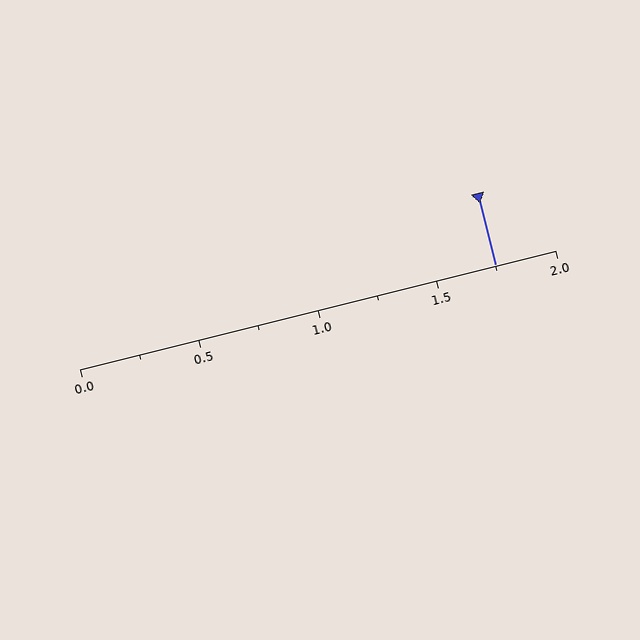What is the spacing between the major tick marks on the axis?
The major ticks are spaced 0.5 apart.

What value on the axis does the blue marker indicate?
The marker indicates approximately 1.75.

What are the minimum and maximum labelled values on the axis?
The axis runs from 0.0 to 2.0.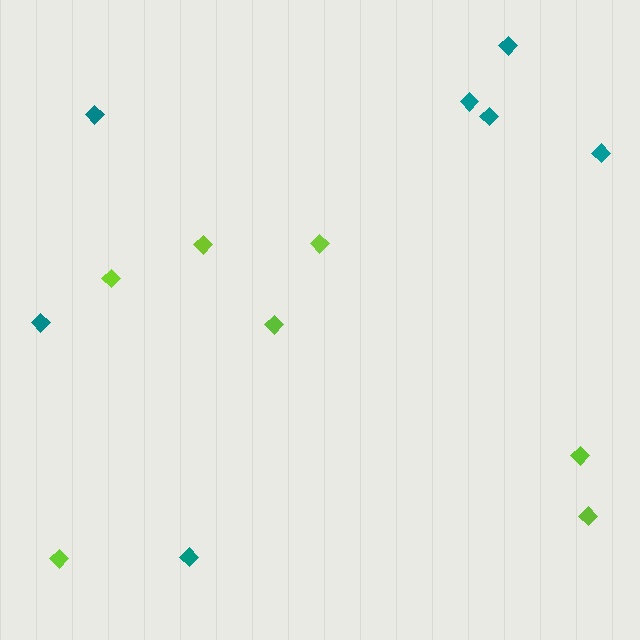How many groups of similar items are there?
There are 2 groups: one group of teal diamonds (7) and one group of lime diamonds (7).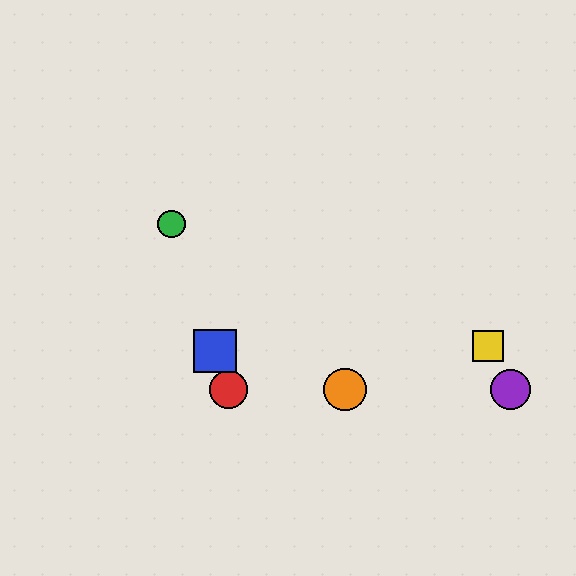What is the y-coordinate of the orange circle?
The orange circle is at y≈389.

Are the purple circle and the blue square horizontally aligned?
No, the purple circle is at y≈389 and the blue square is at y≈351.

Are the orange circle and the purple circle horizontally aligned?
Yes, both are at y≈389.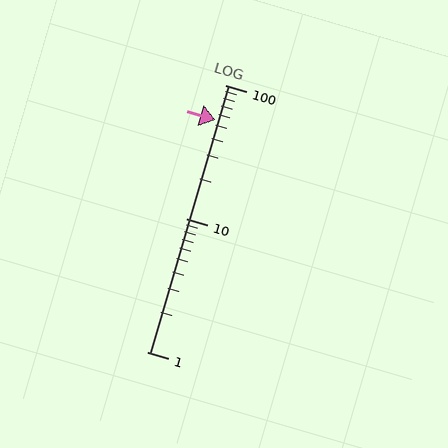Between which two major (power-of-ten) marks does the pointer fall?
The pointer is between 10 and 100.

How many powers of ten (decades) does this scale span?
The scale spans 2 decades, from 1 to 100.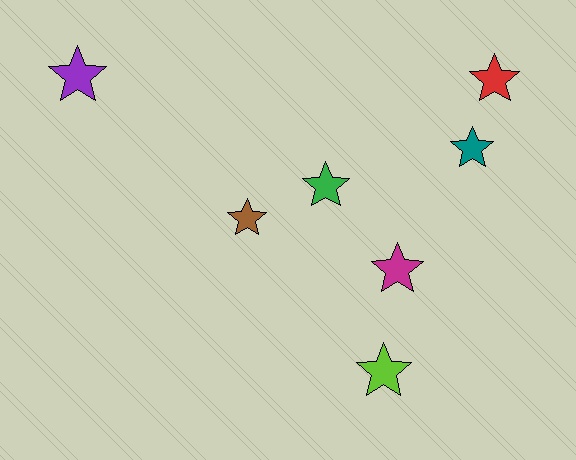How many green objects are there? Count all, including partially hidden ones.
There is 1 green object.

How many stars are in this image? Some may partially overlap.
There are 7 stars.